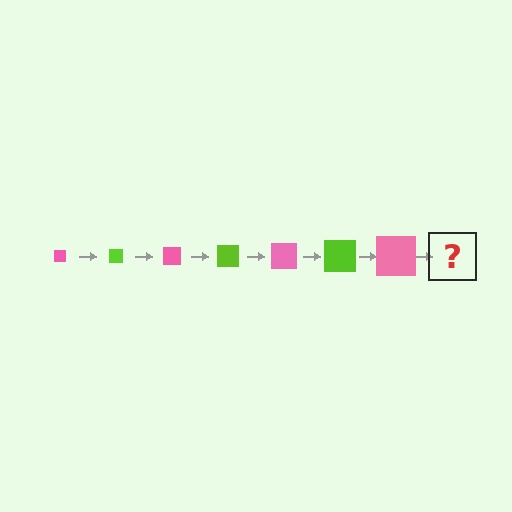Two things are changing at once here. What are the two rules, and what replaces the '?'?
The two rules are that the square grows larger each step and the color cycles through pink and lime. The '?' should be a lime square, larger than the previous one.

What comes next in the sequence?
The next element should be a lime square, larger than the previous one.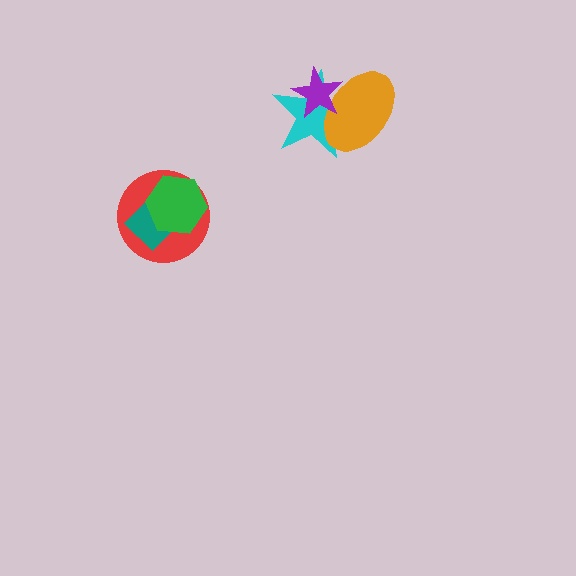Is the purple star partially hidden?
No, no other shape covers it.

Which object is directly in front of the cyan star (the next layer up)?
The orange ellipse is directly in front of the cyan star.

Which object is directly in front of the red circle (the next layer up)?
The teal diamond is directly in front of the red circle.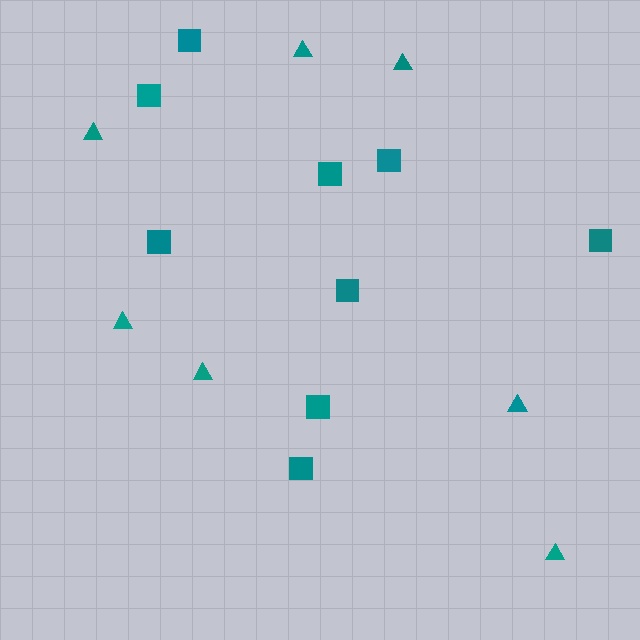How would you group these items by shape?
There are 2 groups: one group of squares (9) and one group of triangles (7).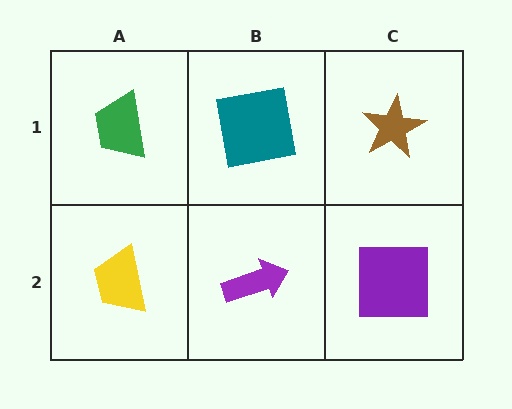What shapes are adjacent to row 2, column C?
A brown star (row 1, column C), a purple arrow (row 2, column B).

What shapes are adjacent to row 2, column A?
A green trapezoid (row 1, column A), a purple arrow (row 2, column B).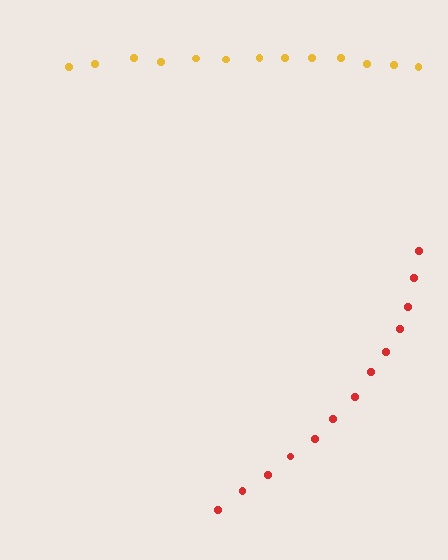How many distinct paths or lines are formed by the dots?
There are 2 distinct paths.